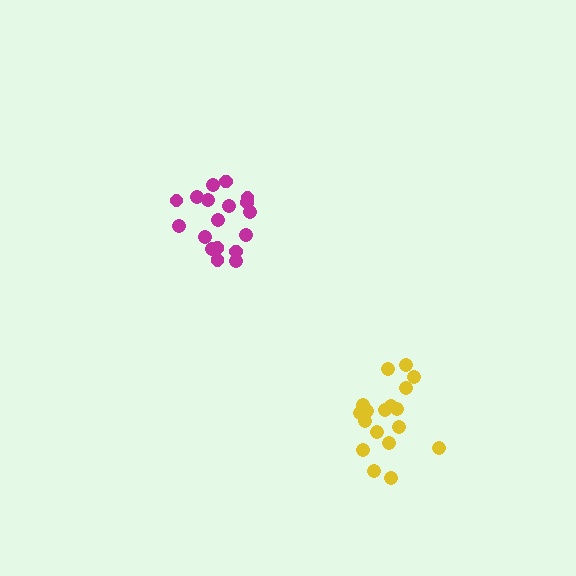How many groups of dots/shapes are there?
There are 2 groups.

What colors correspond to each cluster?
The clusters are colored: magenta, yellow.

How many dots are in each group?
Group 1: 18 dots, Group 2: 18 dots (36 total).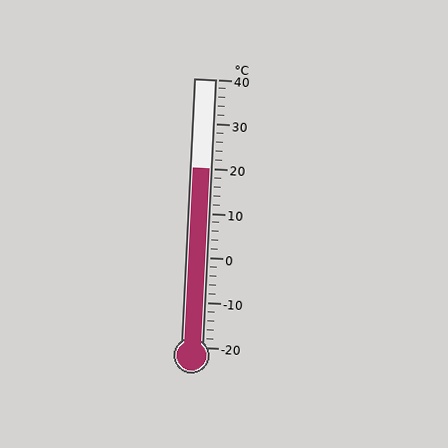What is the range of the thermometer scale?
The thermometer scale ranges from -20°C to 40°C.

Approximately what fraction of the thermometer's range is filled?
The thermometer is filled to approximately 65% of its range.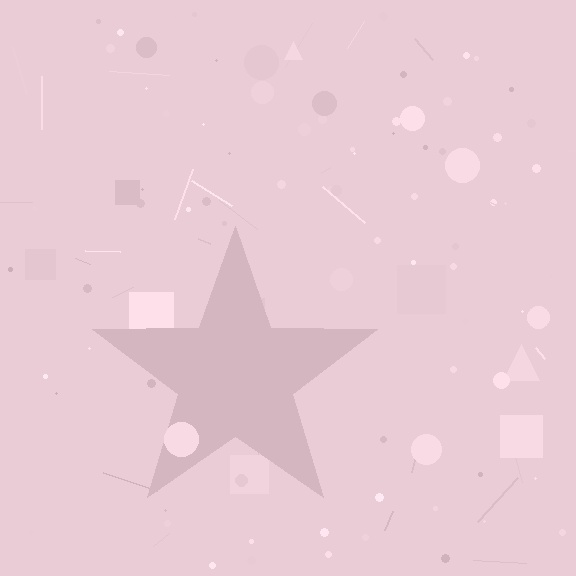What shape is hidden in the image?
A star is hidden in the image.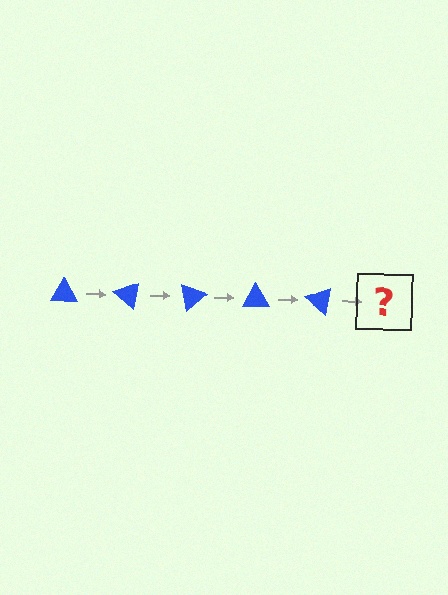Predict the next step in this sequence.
The next step is a blue triangle rotated 200 degrees.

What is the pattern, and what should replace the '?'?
The pattern is that the triangle rotates 40 degrees each step. The '?' should be a blue triangle rotated 200 degrees.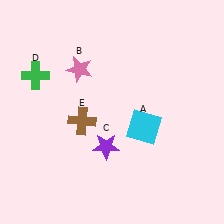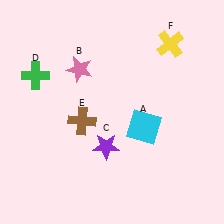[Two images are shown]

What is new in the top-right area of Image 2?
A yellow cross (F) was added in the top-right area of Image 2.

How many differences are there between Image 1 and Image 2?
There is 1 difference between the two images.